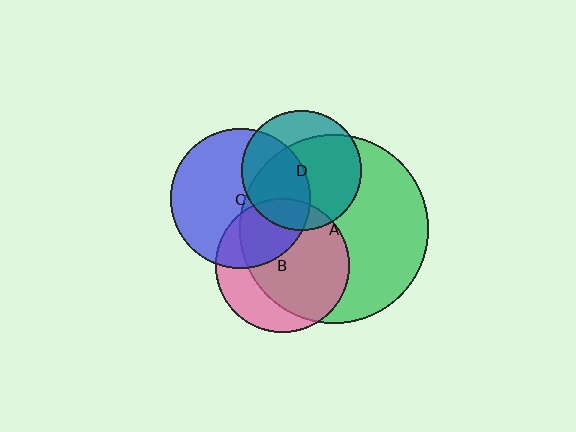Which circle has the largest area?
Circle A (green).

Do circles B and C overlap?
Yes.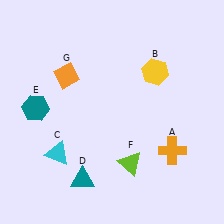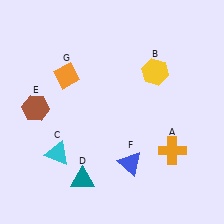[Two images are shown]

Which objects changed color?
E changed from teal to brown. F changed from lime to blue.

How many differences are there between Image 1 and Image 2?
There are 2 differences between the two images.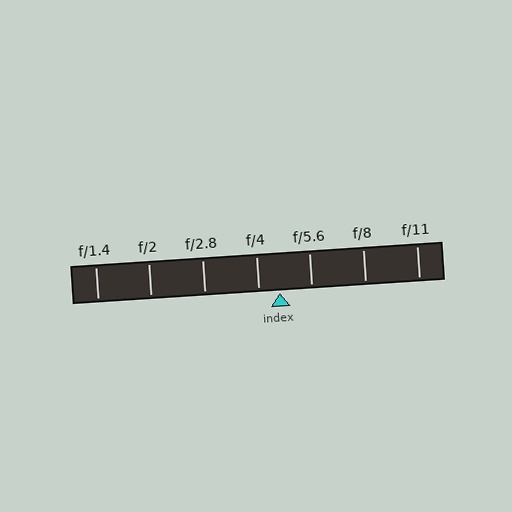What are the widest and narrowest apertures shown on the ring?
The widest aperture shown is f/1.4 and the narrowest is f/11.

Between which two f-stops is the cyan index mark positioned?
The index mark is between f/4 and f/5.6.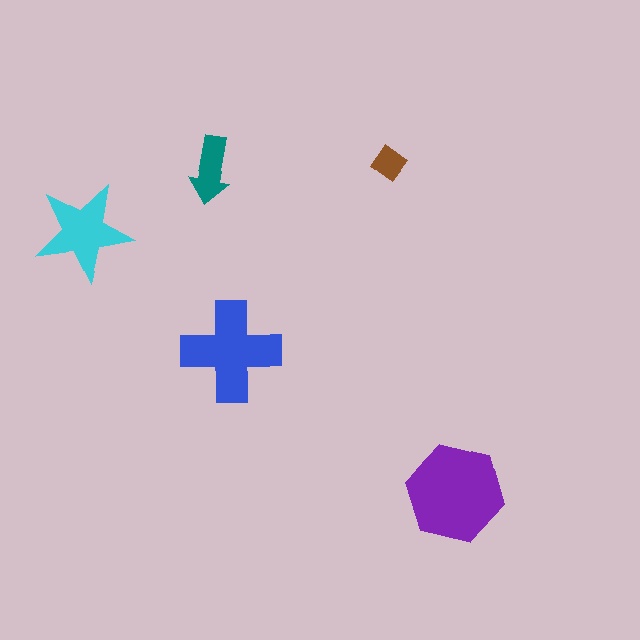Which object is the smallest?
The brown diamond.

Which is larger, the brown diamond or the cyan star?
The cyan star.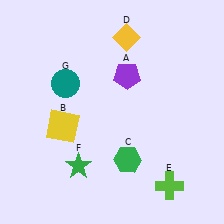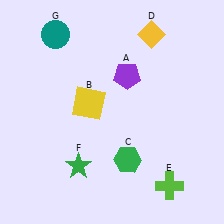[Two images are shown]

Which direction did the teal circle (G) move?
The teal circle (G) moved up.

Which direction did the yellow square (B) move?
The yellow square (B) moved right.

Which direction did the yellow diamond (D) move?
The yellow diamond (D) moved right.